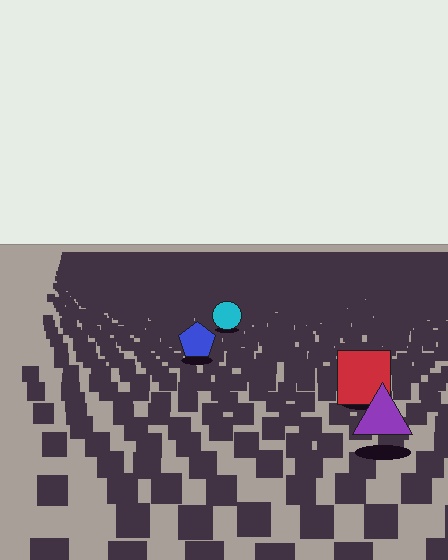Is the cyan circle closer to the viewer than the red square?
No. The red square is closer — you can tell from the texture gradient: the ground texture is coarser near it.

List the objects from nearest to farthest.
From nearest to farthest: the purple triangle, the red square, the blue pentagon, the cyan circle.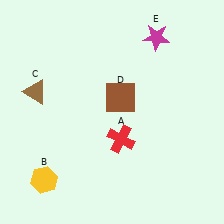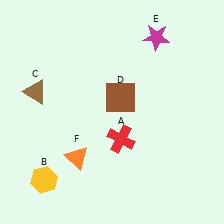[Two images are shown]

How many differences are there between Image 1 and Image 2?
There is 1 difference between the two images.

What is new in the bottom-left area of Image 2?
An orange triangle (F) was added in the bottom-left area of Image 2.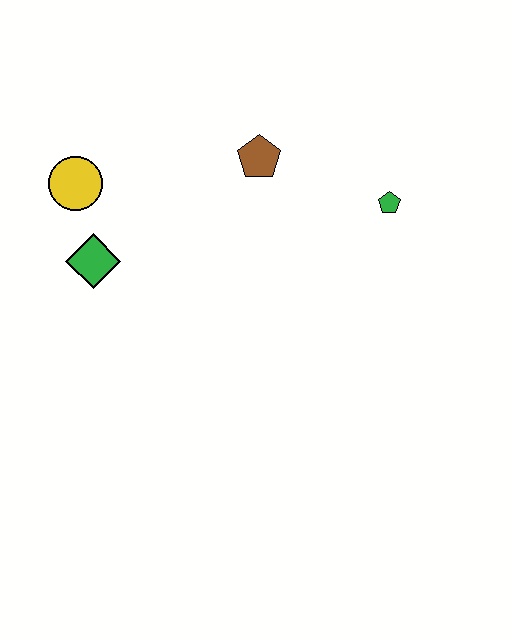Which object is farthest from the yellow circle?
The green pentagon is farthest from the yellow circle.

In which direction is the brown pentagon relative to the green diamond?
The brown pentagon is to the right of the green diamond.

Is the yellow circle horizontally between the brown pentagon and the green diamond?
No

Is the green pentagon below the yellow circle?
Yes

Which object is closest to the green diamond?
The yellow circle is closest to the green diamond.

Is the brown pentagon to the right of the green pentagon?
No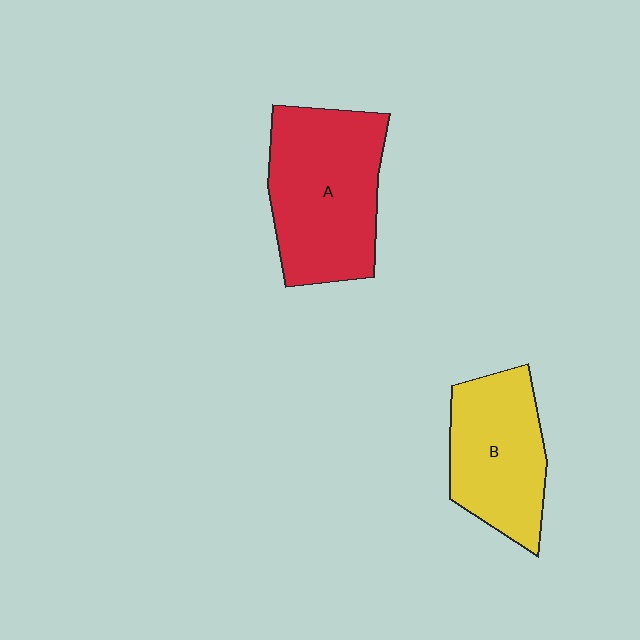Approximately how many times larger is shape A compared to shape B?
Approximately 1.3 times.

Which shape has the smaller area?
Shape B (yellow).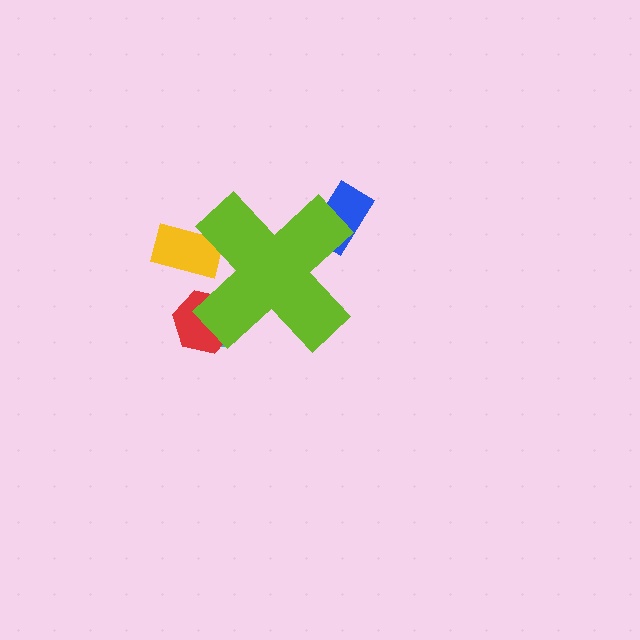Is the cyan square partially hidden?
Yes, the cyan square is partially hidden behind the lime cross.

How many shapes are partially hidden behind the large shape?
4 shapes are partially hidden.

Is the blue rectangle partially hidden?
Yes, the blue rectangle is partially hidden behind the lime cross.